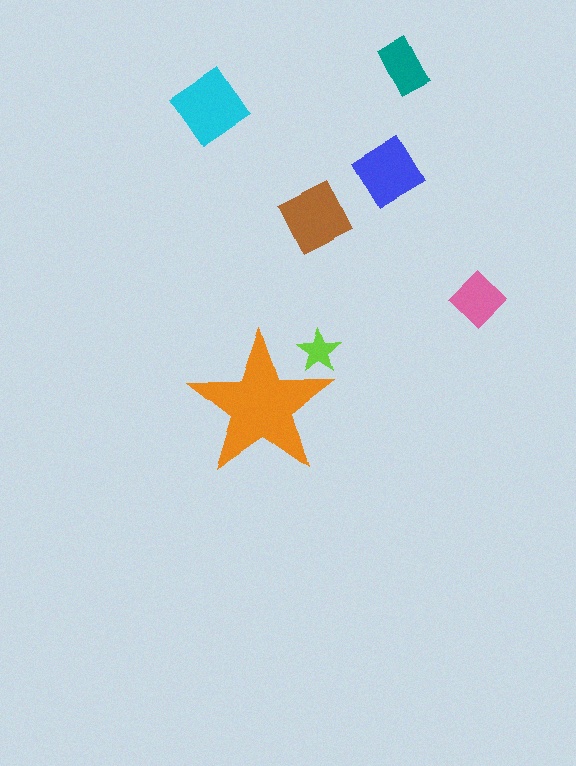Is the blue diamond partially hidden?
No, the blue diamond is fully visible.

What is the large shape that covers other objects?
An orange star.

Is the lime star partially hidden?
Yes, the lime star is partially hidden behind the orange star.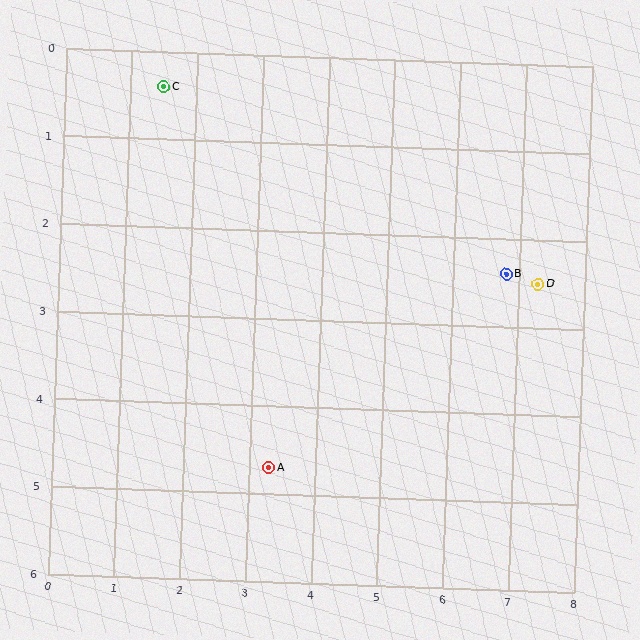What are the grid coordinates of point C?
Point C is at approximately (1.5, 0.4).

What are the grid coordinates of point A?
Point A is at approximately (3.3, 4.7).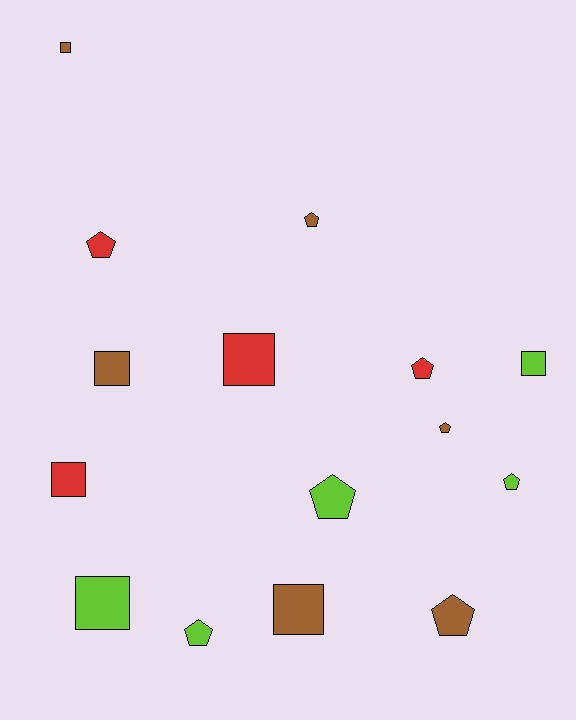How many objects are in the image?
There are 15 objects.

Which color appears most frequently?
Brown, with 6 objects.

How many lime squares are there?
There are 2 lime squares.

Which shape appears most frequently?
Pentagon, with 8 objects.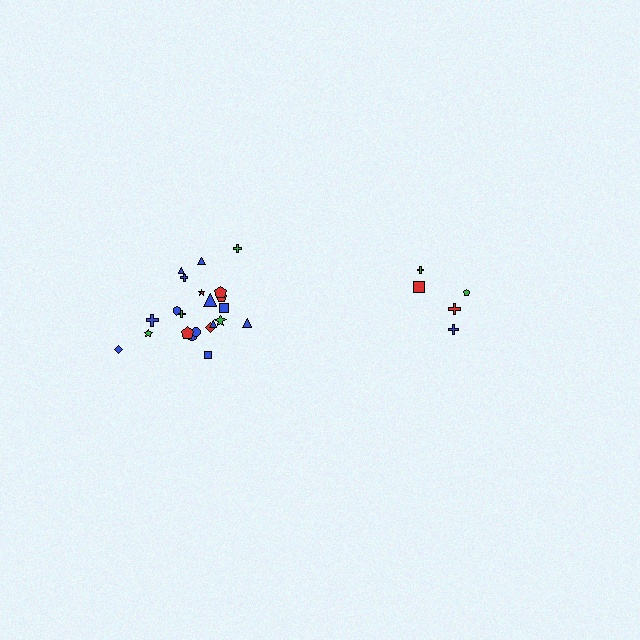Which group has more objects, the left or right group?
The left group.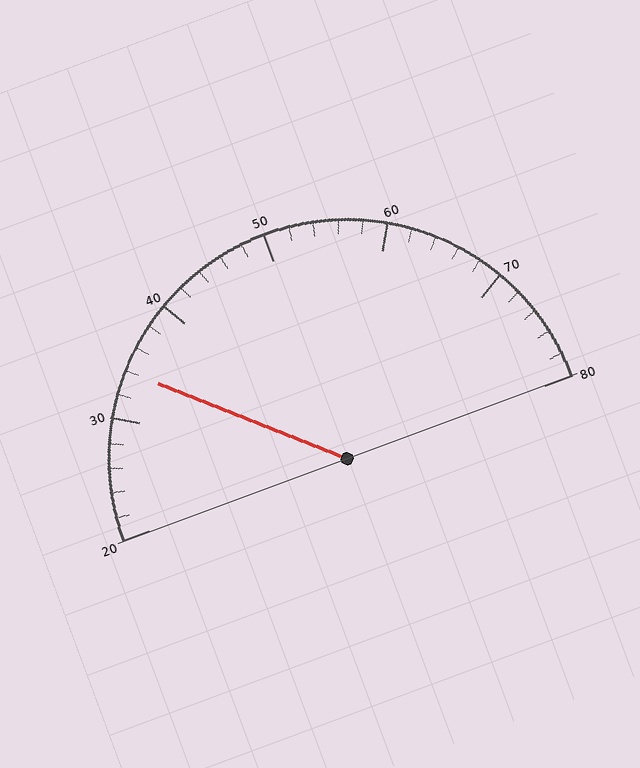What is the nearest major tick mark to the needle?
The nearest major tick mark is 30.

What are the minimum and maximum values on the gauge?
The gauge ranges from 20 to 80.